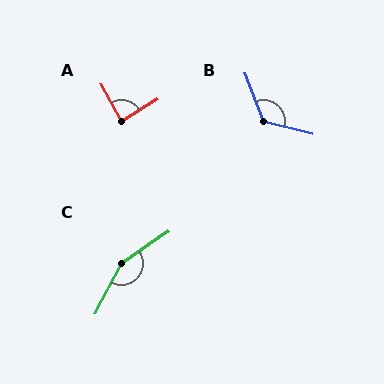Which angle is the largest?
C, at approximately 152 degrees.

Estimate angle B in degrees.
Approximately 126 degrees.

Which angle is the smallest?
A, at approximately 87 degrees.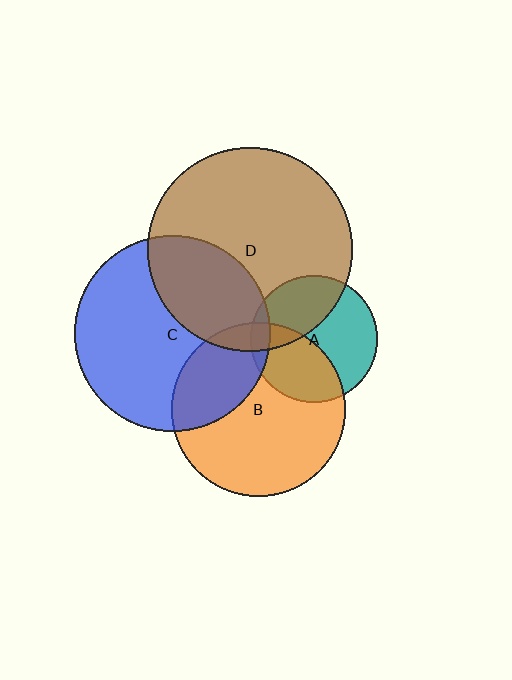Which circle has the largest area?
Circle D (brown).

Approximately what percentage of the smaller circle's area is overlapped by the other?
Approximately 35%.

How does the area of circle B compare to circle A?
Approximately 1.9 times.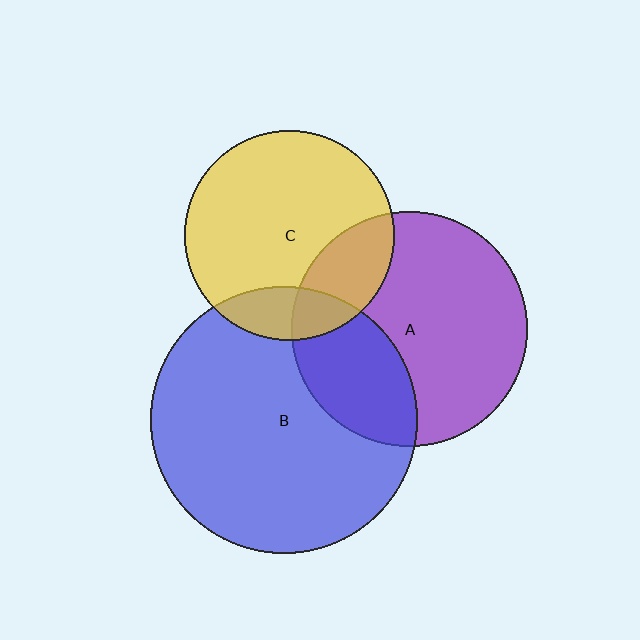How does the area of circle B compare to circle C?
Approximately 1.6 times.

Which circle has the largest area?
Circle B (blue).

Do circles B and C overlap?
Yes.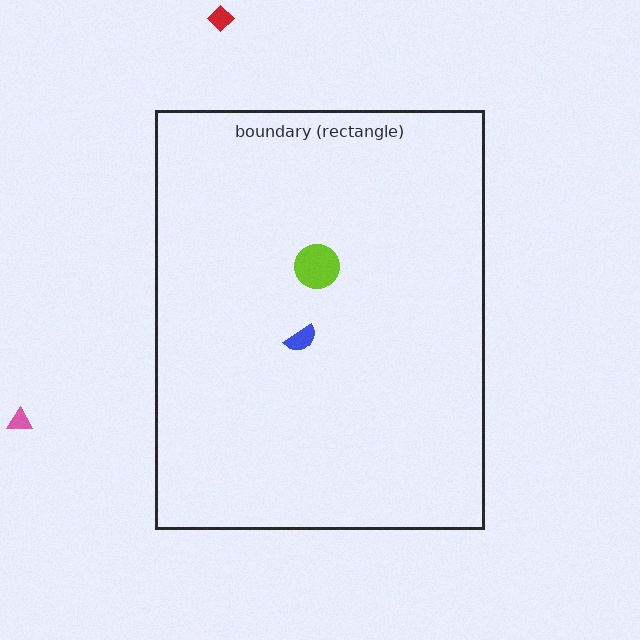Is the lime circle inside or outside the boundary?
Inside.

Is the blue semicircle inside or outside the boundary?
Inside.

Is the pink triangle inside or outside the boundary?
Outside.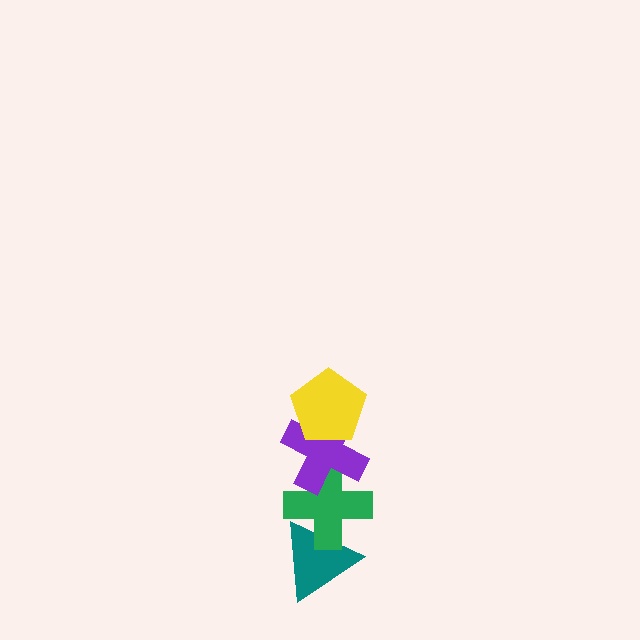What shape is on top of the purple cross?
The yellow pentagon is on top of the purple cross.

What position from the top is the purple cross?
The purple cross is 2nd from the top.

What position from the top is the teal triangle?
The teal triangle is 4th from the top.